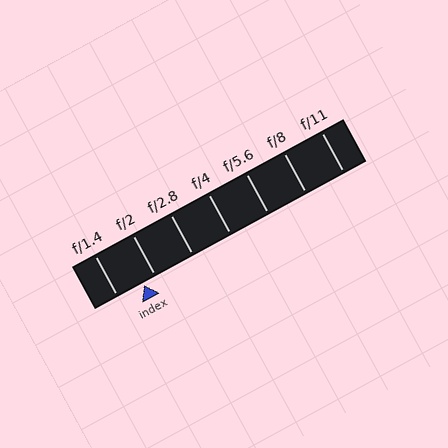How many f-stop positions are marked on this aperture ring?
There are 7 f-stop positions marked.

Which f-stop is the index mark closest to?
The index mark is closest to f/2.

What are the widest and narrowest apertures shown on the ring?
The widest aperture shown is f/1.4 and the narrowest is f/11.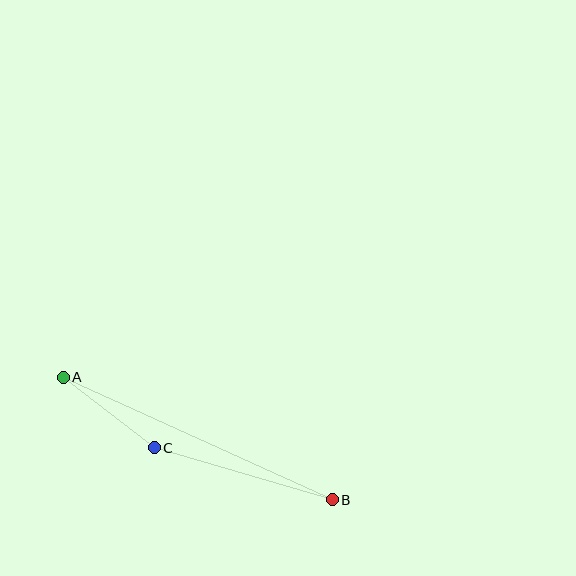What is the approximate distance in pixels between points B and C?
The distance between B and C is approximately 185 pixels.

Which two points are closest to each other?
Points A and C are closest to each other.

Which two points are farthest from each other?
Points A and B are farthest from each other.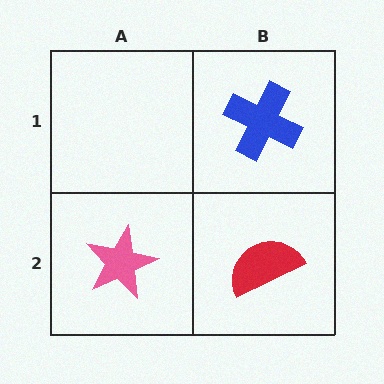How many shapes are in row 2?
2 shapes.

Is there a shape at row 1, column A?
No, that cell is empty.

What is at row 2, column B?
A red semicircle.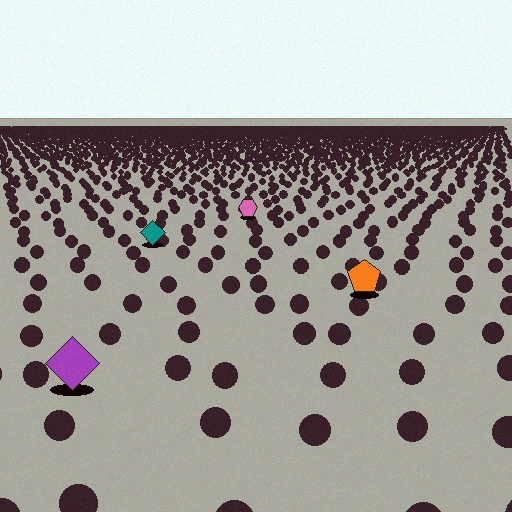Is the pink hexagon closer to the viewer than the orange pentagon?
No. The orange pentagon is closer — you can tell from the texture gradient: the ground texture is coarser near it.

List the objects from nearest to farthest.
From nearest to farthest: the purple diamond, the orange pentagon, the teal diamond, the pink hexagon.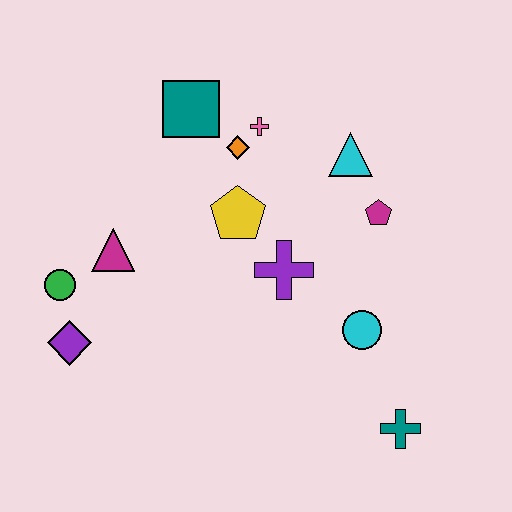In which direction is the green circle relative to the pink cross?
The green circle is to the left of the pink cross.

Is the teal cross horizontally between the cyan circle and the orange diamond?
No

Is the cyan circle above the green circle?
No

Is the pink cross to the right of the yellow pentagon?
Yes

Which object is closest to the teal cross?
The cyan circle is closest to the teal cross.